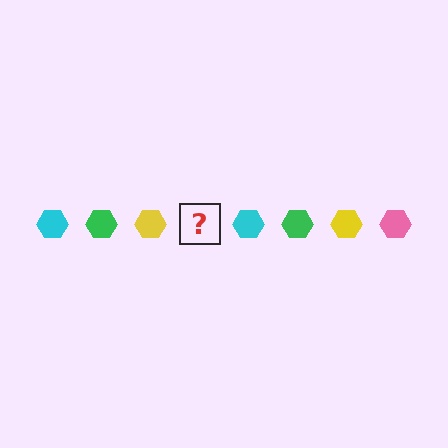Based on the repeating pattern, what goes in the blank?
The blank should be a pink hexagon.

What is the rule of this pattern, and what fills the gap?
The rule is that the pattern cycles through cyan, green, yellow, pink hexagons. The gap should be filled with a pink hexagon.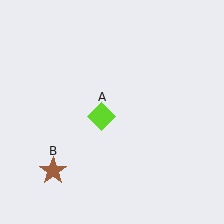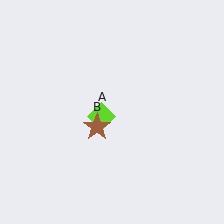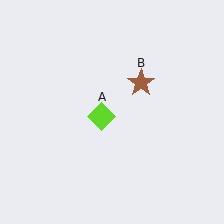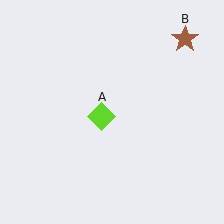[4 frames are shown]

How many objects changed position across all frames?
1 object changed position: brown star (object B).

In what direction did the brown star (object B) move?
The brown star (object B) moved up and to the right.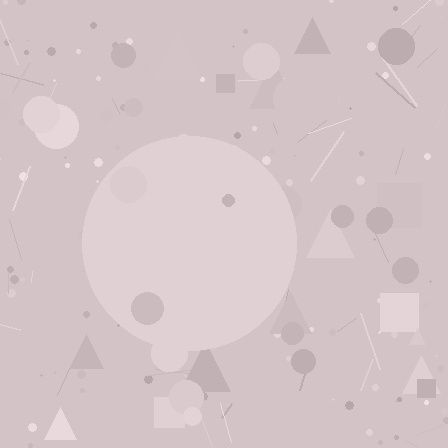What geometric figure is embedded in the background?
A circle is embedded in the background.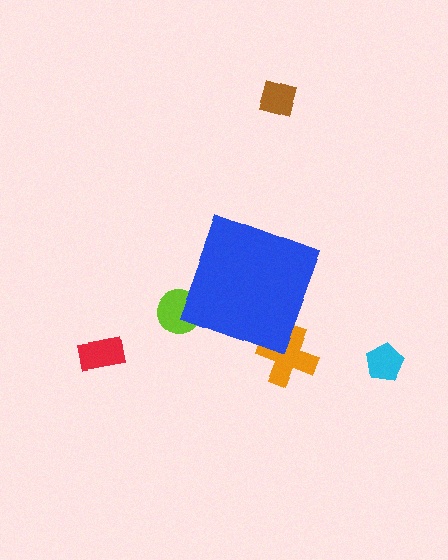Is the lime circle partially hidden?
Yes, the lime circle is partially hidden behind the blue diamond.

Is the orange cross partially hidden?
Yes, the orange cross is partially hidden behind the blue diamond.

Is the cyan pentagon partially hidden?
No, the cyan pentagon is fully visible.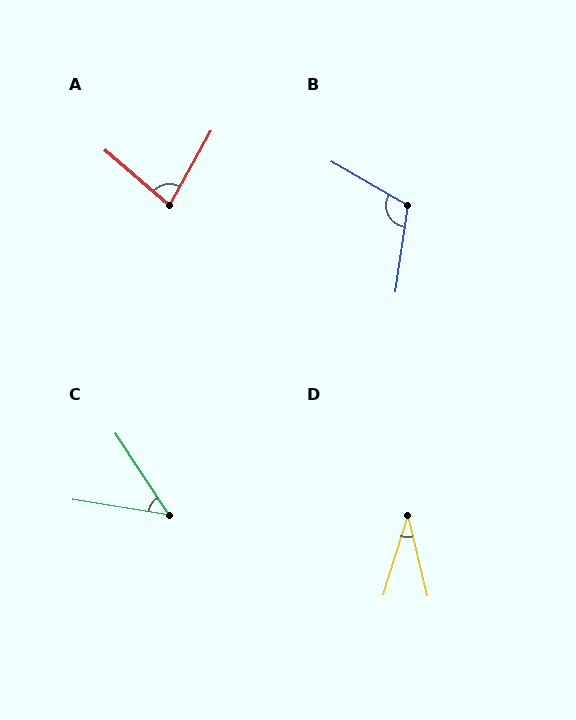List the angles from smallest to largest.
D (31°), C (48°), A (79°), B (111°).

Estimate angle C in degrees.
Approximately 48 degrees.